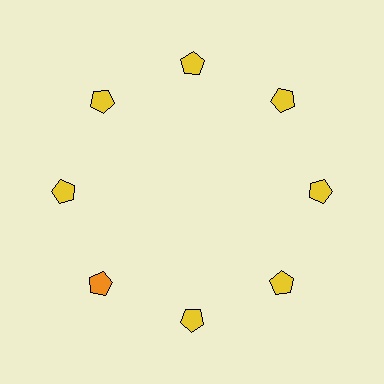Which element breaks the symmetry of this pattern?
The orange pentagon at roughly the 8 o'clock position breaks the symmetry. All other shapes are yellow pentagons.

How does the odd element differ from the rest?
It has a different color: orange instead of yellow.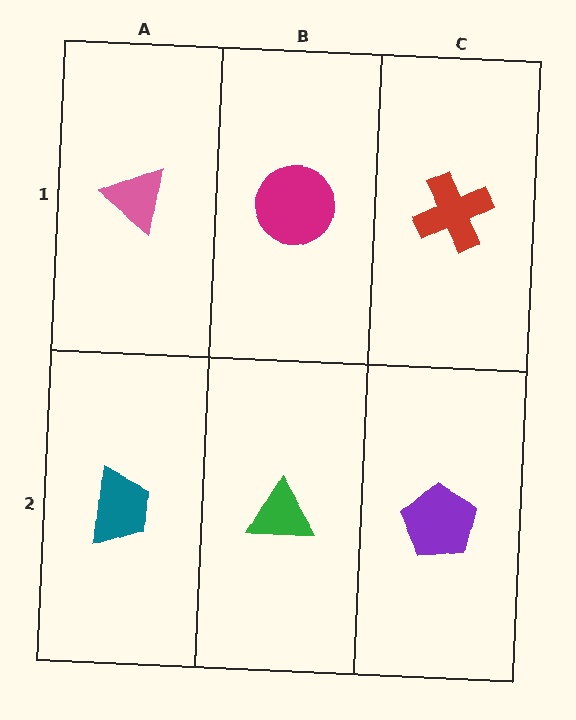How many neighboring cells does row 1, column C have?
2.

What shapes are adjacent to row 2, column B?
A magenta circle (row 1, column B), a teal trapezoid (row 2, column A), a purple pentagon (row 2, column C).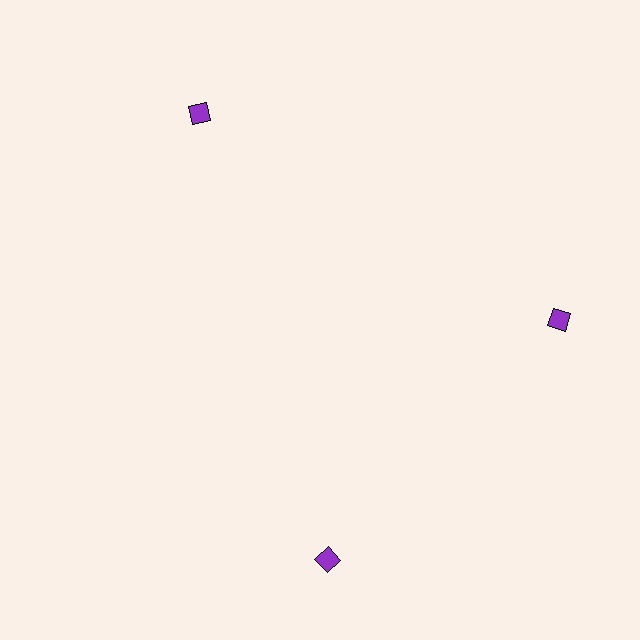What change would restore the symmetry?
The symmetry would be restored by rotating it back into even spacing with its neighbors so that all 3 squares sit at equal angles and equal distance from the center.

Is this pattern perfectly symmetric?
No. The 3 purple squares are arranged in a ring, but one element near the 7 o'clock position is rotated out of alignment along the ring, breaking the 3-fold rotational symmetry.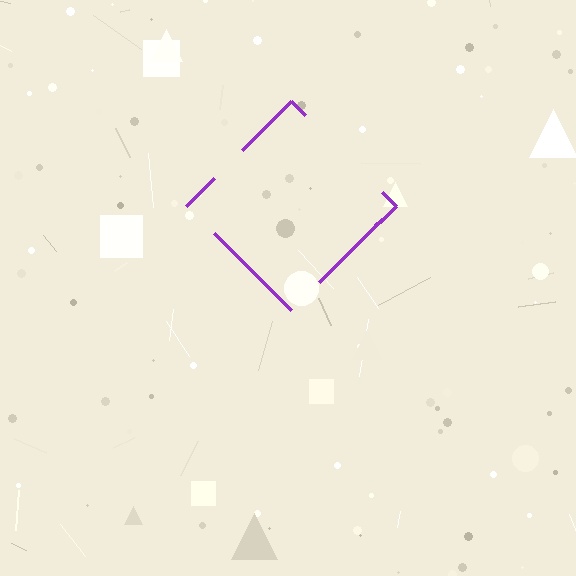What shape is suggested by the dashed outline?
The dashed outline suggests a diamond.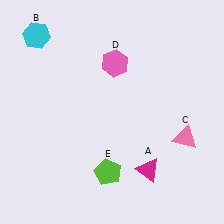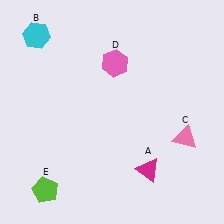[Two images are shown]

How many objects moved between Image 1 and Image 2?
1 object moved between the two images.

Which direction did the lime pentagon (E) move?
The lime pentagon (E) moved left.